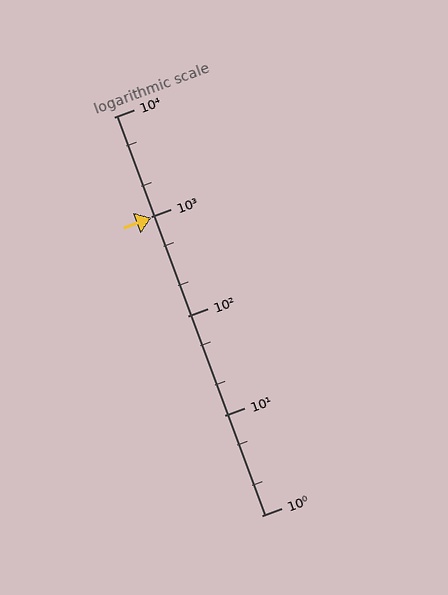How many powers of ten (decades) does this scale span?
The scale spans 4 decades, from 1 to 10000.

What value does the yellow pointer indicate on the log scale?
The pointer indicates approximately 980.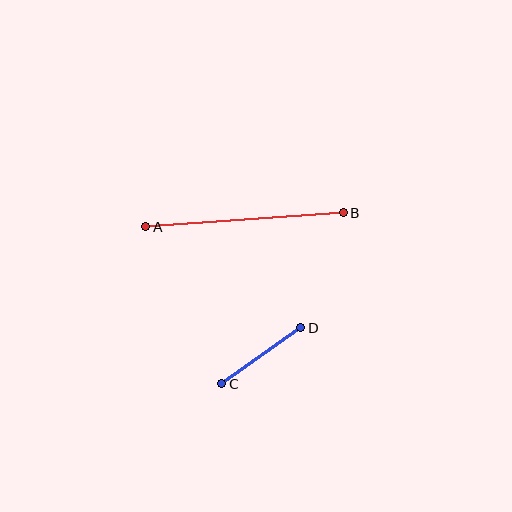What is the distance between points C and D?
The distance is approximately 97 pixels.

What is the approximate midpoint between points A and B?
The midpoint is at approximately (245, 220) pixels.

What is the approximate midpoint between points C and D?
The midpoint is at approximately (261, 356) pixels.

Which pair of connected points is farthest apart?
Points A and B are farthest apart.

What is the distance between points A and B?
The distance is approximately 198 pixels.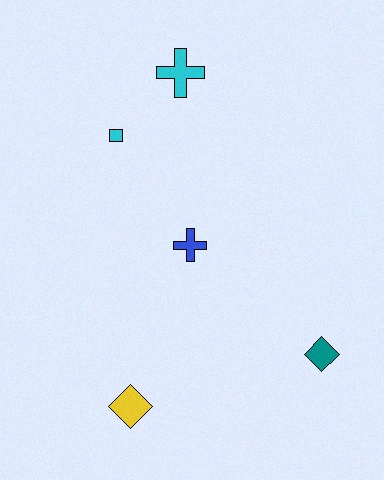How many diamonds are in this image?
There are 2 diamonds.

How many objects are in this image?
There are 5 objects.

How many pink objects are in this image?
There are no pink objects.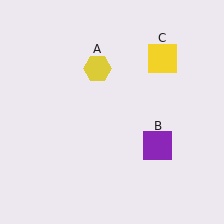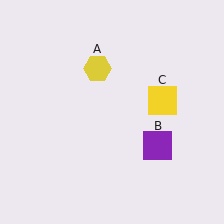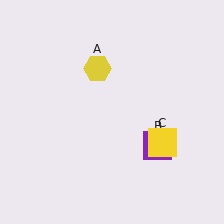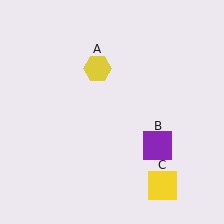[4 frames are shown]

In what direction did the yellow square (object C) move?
The yellow square (object C) moved down.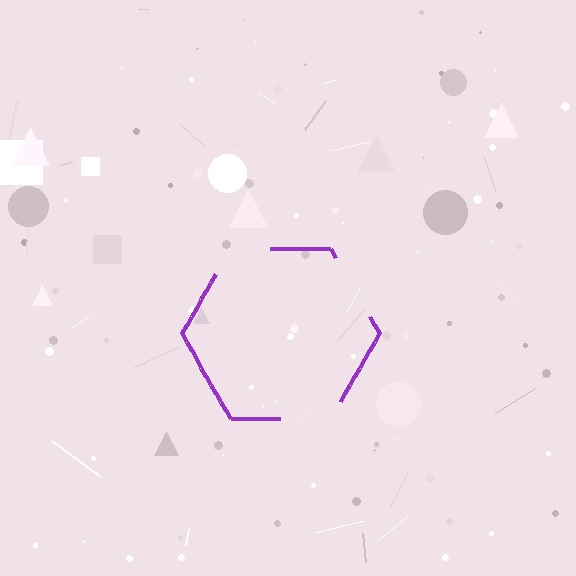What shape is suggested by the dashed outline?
The dashed outline suggests a hexagon.